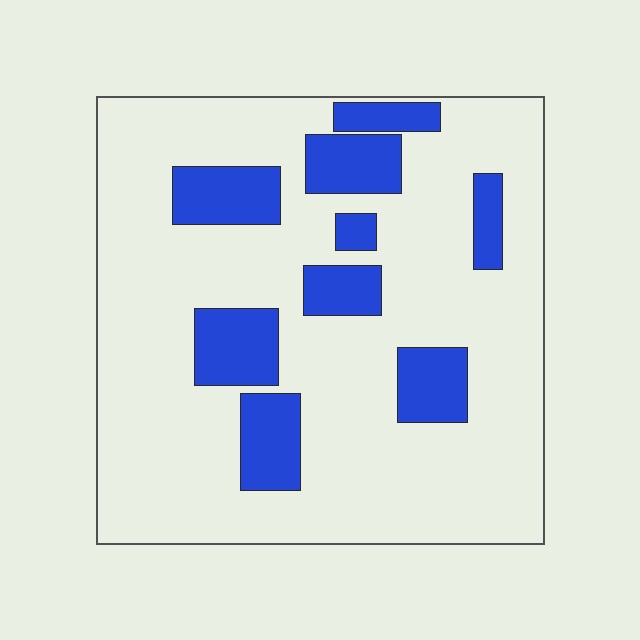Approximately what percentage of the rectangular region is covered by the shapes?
Approximately 20%.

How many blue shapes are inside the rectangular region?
9.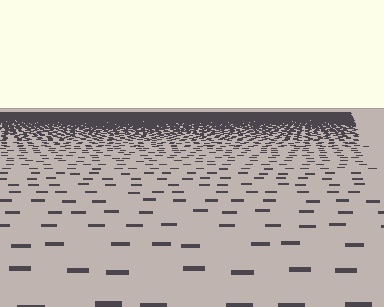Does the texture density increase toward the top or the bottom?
Density increases toward the top.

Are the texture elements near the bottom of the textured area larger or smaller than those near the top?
Larger. Near the bottom, elements are closer to the viewer and appear at a bigger on-screen size.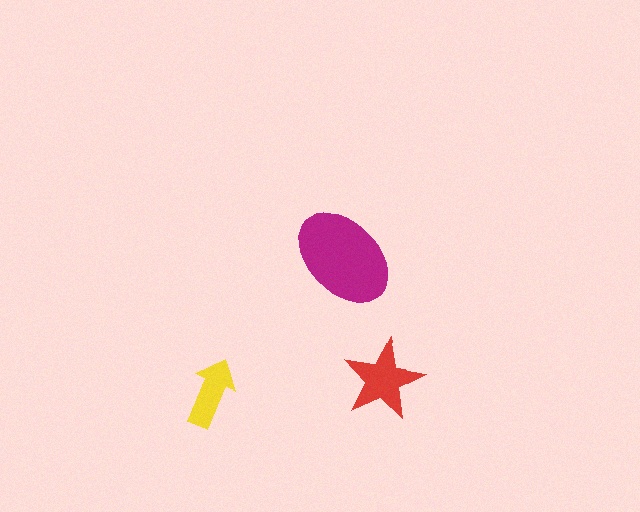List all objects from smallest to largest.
The yellow arrow, the red star, the magenta ellipse.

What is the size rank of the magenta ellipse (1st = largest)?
1st.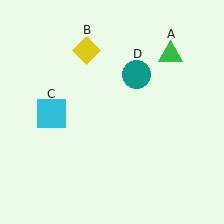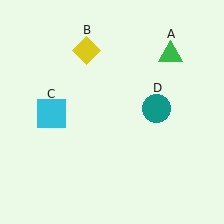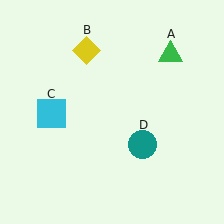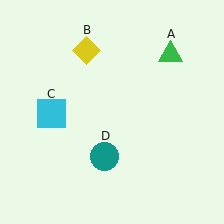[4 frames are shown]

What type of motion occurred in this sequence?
The teal circle (object D) rotated clockwise around the center of the scene.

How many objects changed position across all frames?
1 object changed position: teal circle (object D).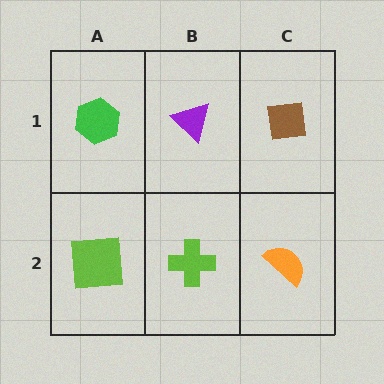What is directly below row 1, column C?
An orange semicircle.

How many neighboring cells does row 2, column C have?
2.